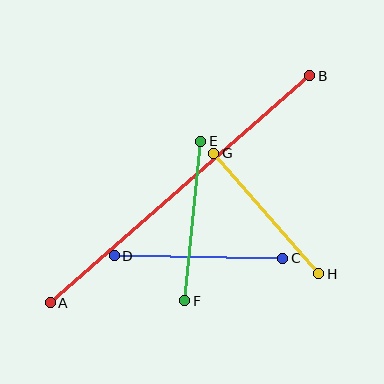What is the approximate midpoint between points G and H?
The midpoint is at approximately (266, 214) pixels.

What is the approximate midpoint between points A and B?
The midpoint is at approximately (180, 189) pixels.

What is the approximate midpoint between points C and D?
The midpoint is at approximately (198, 257) pixels.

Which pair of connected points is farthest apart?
Points A and B are farthest apart.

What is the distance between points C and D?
The distance is approximately 169 pixels.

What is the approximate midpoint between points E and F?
The midpoint is at approximately (193, 221) pixels.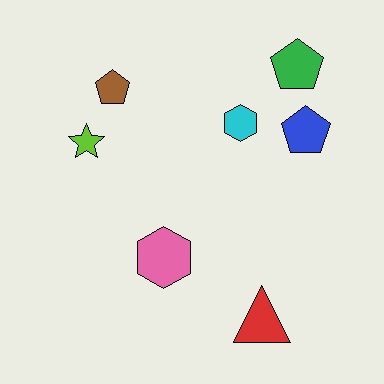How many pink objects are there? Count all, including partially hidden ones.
There is 1 pink object.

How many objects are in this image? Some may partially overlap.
There are 7 objects.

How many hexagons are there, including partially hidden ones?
There are 2 hexagons.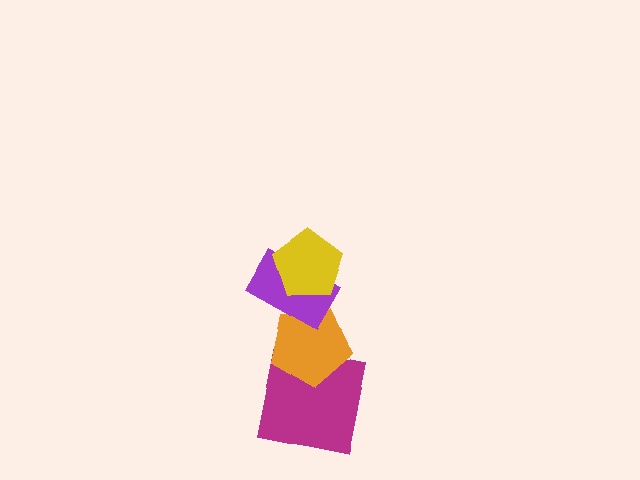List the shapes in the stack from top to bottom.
From top to bottom: the yellow pentagon, the purple rectangle, the orange pentagon, the magenta square.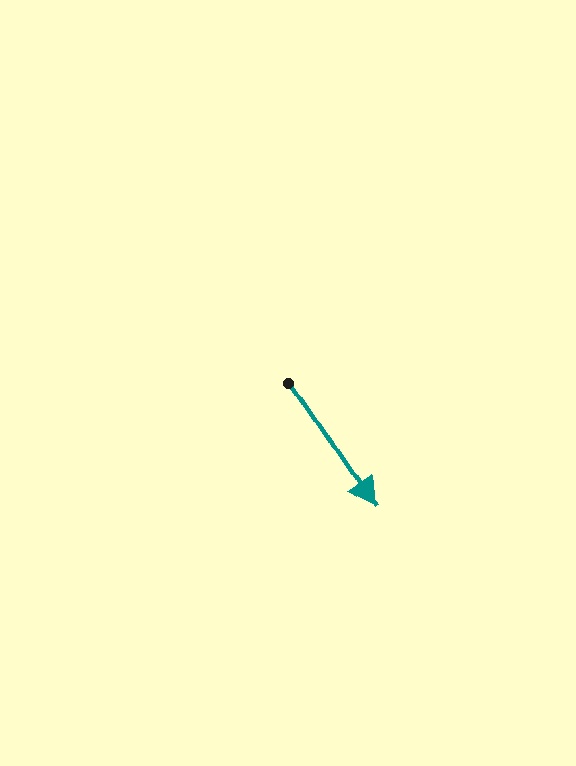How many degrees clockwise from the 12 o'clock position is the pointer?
Approximately 146 degrees.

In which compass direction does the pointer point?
Southeast.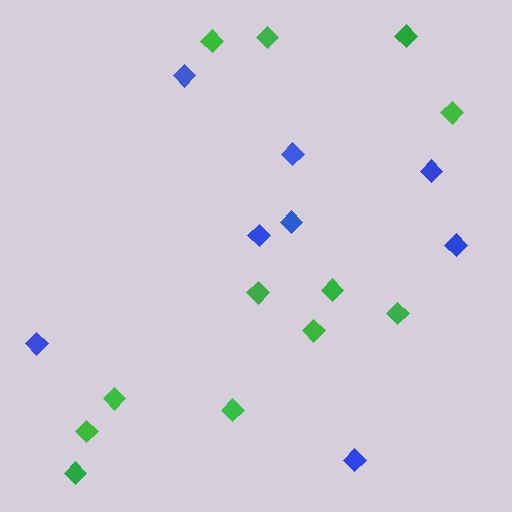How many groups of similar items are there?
There are 2 groups: one group of green diamonds (12) and one group of blue diamonds (8).